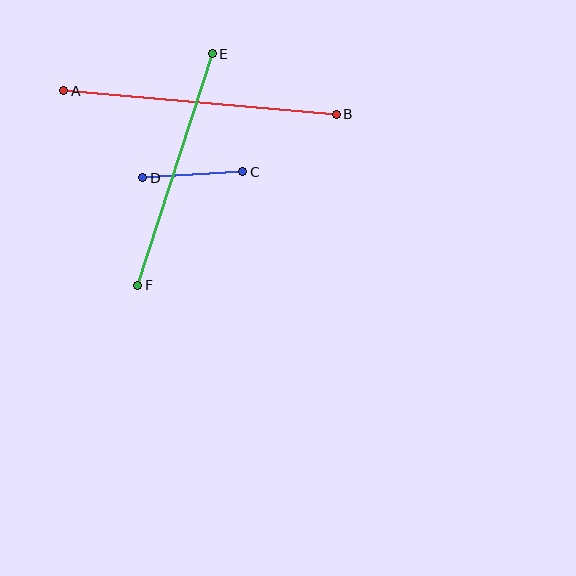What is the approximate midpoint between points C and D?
The midpoint is at approximately (193, 175) pixels.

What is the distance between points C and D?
The distance is approximately 100 pixels.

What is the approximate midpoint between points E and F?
The midpoint is at approximately (175, 169) pixels.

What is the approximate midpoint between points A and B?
The midpoint is at approximately (200, 102) pixels.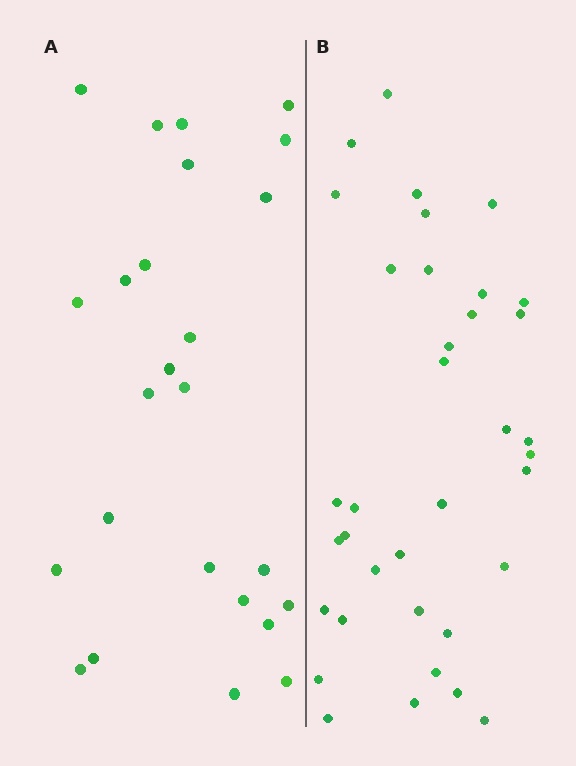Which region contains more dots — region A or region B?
Region B (the right region) has more dots.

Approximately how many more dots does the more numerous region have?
Region B has roughly 12 or so more dots than region A.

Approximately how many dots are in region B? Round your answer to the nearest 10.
About 40 dots. (The exact count is 36, which rounds to 40.)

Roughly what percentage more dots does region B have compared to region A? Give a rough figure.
About 45% more.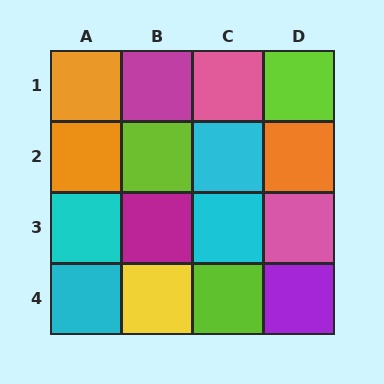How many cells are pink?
2 cells are pink.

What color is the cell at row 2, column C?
Cyan.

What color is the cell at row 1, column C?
Pink.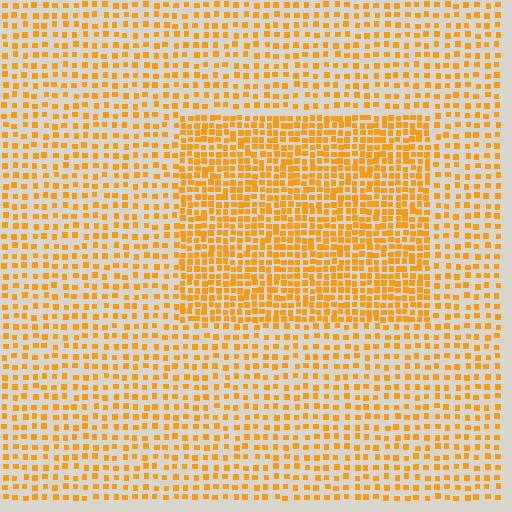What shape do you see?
I see a rectangle.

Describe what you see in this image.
The image contains small orange elements arranged at two different densities. A rectangle-shaped region is visible where the elements are more densely packed than the surrounding area.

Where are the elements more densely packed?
The elements are more densely packed inside the rectangle boundary.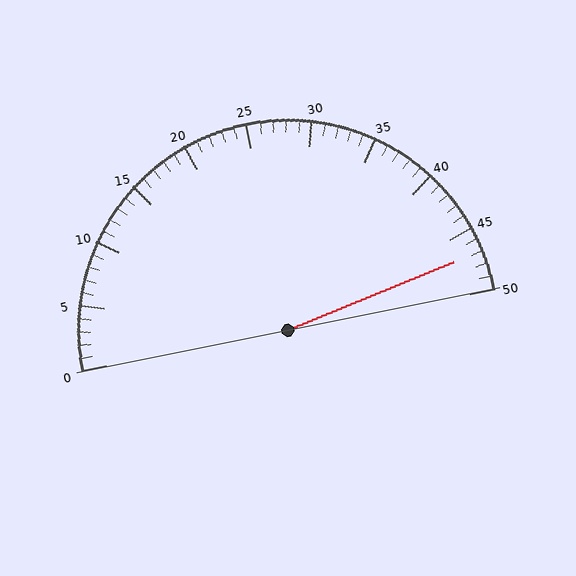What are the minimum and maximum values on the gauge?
The gauge ranges from 0 to 50.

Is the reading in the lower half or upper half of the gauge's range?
The reading is in the upper half of the range (0 to 50).